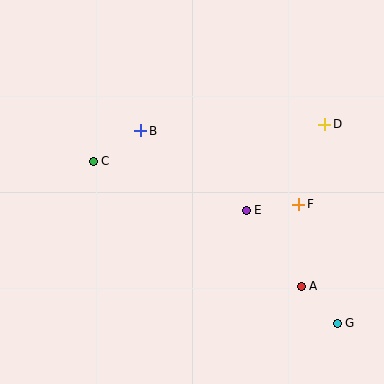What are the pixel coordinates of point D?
Point D is at (325, 124).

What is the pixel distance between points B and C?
The distance between B and C is 56 pixels.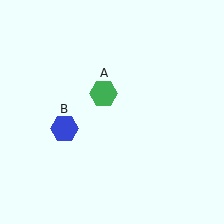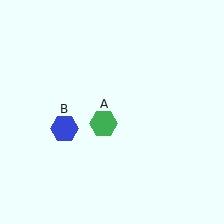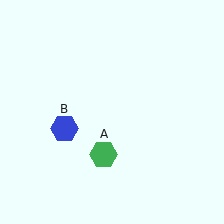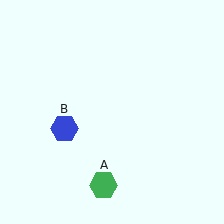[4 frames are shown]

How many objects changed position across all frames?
1 object changed position: green hexagon (object A).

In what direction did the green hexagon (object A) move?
The green hexagon (object A) moved down.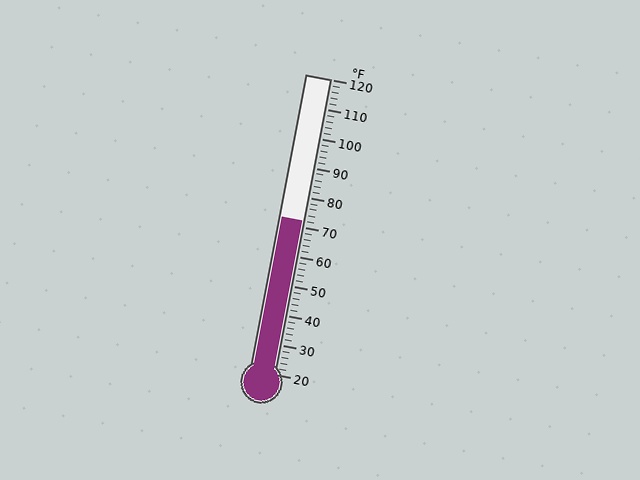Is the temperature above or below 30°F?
The temperature is above 30°F.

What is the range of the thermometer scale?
The thermometer scale ranges from 20°F to 120°F.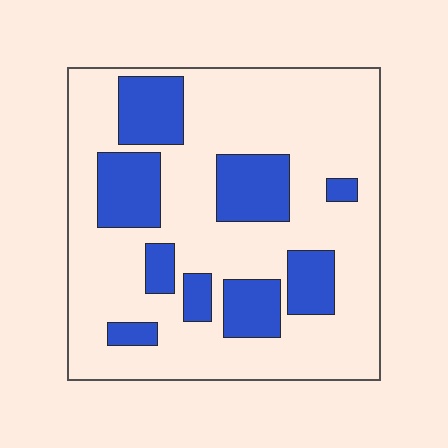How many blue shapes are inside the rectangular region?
9.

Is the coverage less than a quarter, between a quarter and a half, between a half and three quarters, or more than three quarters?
Between a quarter and a half.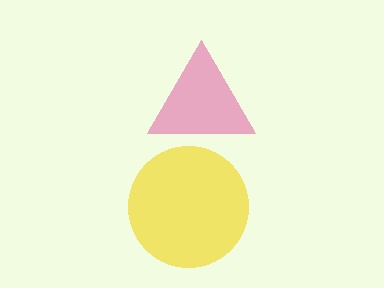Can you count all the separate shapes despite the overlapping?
Yes, there are 2 separate shapes.